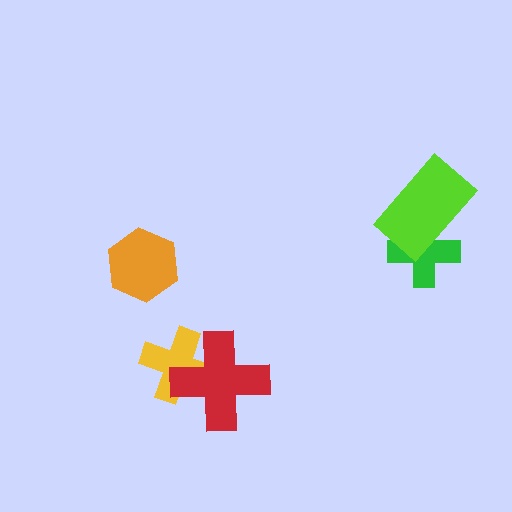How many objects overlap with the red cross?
1 object overlaps with the red cross.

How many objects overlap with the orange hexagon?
0 objects overlap with the orange hexagon.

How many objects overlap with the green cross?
1 object overlaps with the green cross.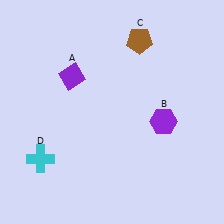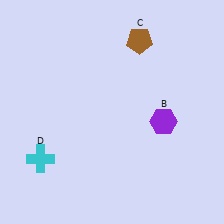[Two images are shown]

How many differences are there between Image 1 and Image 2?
There is 1 difference between the two images.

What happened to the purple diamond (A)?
The purple diamond (A) was removed in Image 2. It was in the top-left area of Image 1.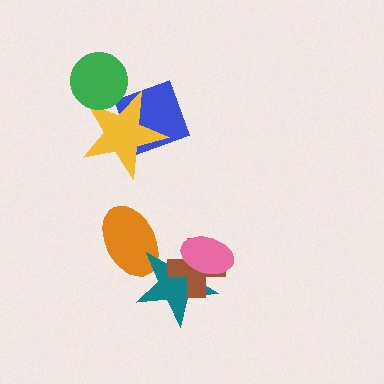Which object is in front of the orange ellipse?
The teal star is in front of the orange ellipse.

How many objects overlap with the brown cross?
2 objects overlap with the brown cross.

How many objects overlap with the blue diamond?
1 object overlaps with the blue diamond.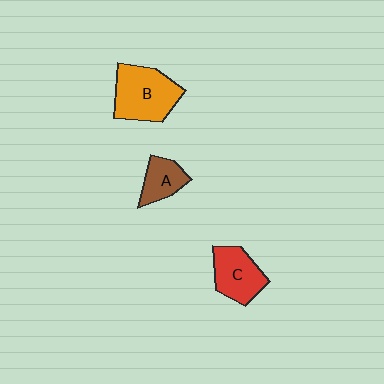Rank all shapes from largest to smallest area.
From largest to smallest: B (orange), C (red), A (brown).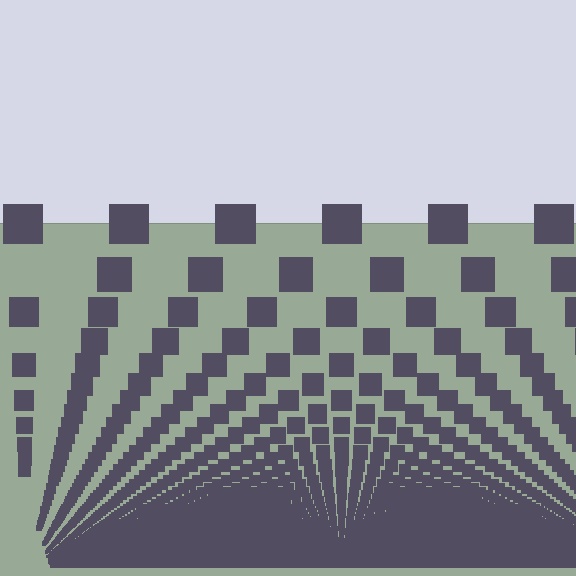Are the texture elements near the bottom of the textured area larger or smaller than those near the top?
Smaller. The gradient is inverted — elements near the bottom are smaller and denser.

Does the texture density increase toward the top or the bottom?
Density increases toward the bottom.